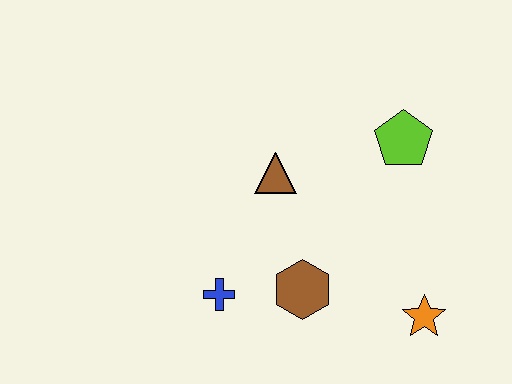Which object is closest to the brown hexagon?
The blue cross is closest to the brown hexagon.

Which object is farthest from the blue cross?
The lime pentagon is farthest from the blue cross.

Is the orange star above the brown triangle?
No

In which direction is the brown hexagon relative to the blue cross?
The brown hexagon is to the right of the blue cross.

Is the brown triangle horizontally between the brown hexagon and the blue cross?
Yes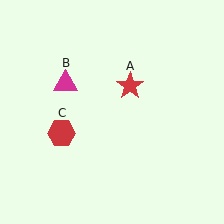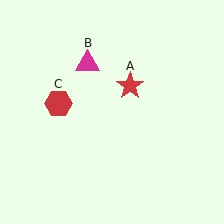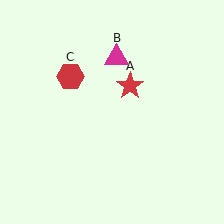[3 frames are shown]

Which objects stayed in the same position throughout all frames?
Red star (object A) remained stationary.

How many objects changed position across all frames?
2 objects changed position: magenta triangle (object B), red hexagon (object C).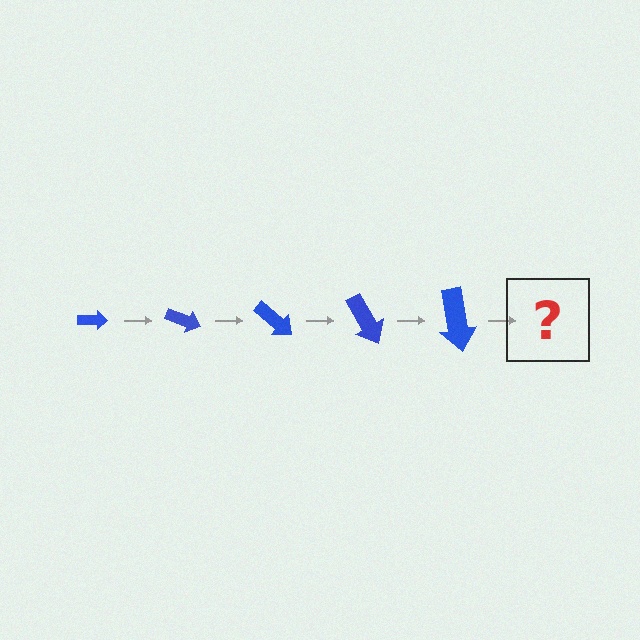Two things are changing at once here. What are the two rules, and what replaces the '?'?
The two rules are that the arrow grows larger each step and it rotates 20 degrees each step. The '?' should be an arrow, larger than the previous one and rotated 100 degrees from the start.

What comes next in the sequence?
The next element should be an arrow, larger than the previous one and rotated 100 degrees from the start.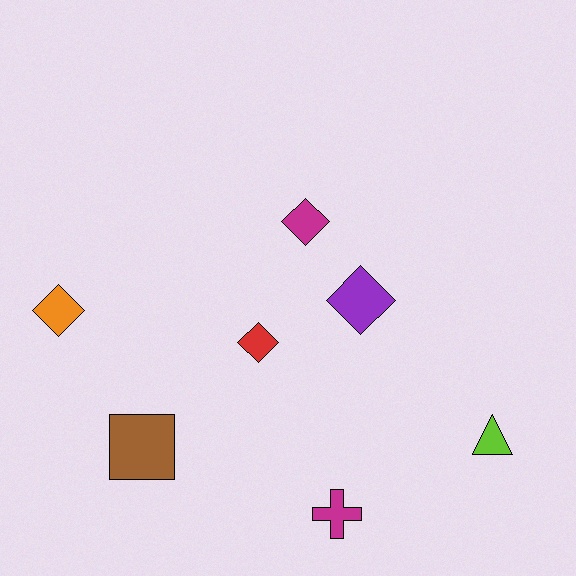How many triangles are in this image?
There is 1 triangle.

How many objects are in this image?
There are 7 objects.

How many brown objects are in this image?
There is 1 brown object.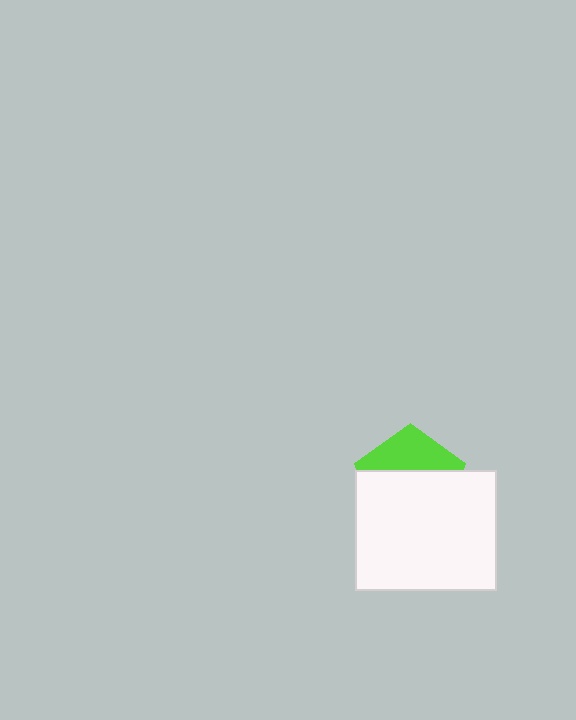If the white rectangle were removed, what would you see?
You would see the complete lime pentagon.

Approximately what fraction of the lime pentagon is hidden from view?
Roughly 64% of the lime pentagon is hidden behind the white rectangle.